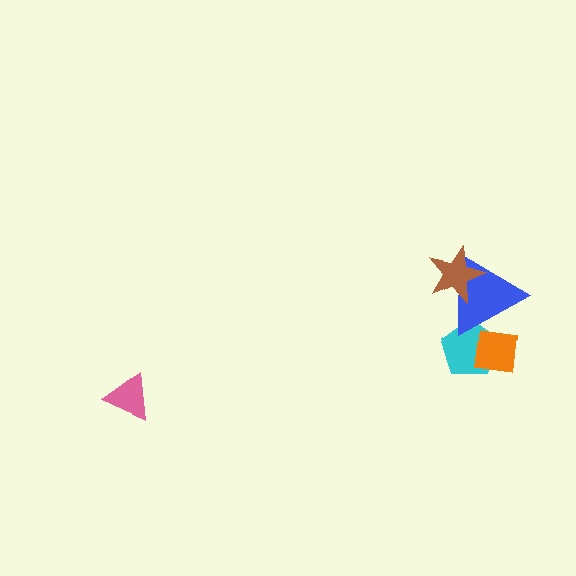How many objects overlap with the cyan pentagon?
2 objects overlap with the cyan pentagon.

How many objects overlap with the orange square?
2 objects overlap with the orange square.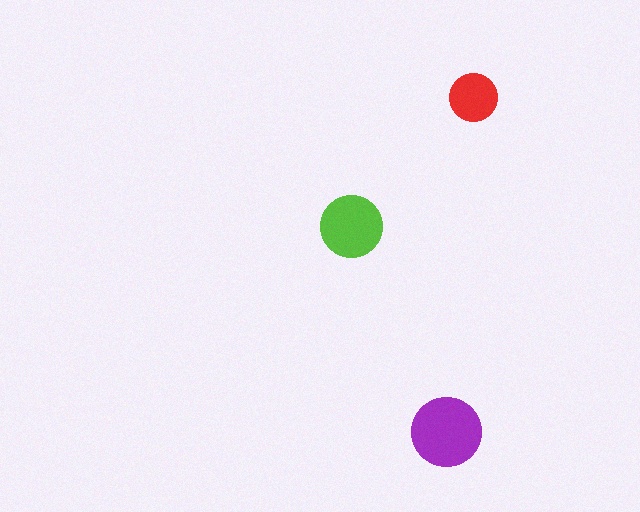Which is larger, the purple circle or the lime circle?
The purple one.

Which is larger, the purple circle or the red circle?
The purple one.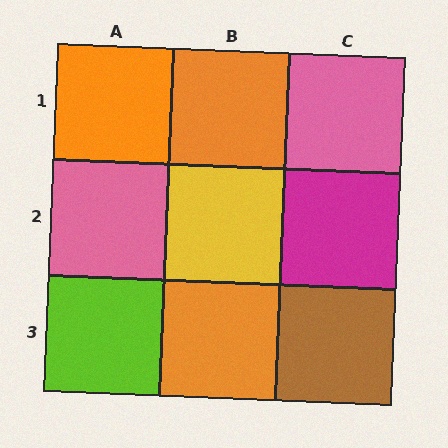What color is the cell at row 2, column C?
Magenta.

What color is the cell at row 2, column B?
Yellow.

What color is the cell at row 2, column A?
Pink.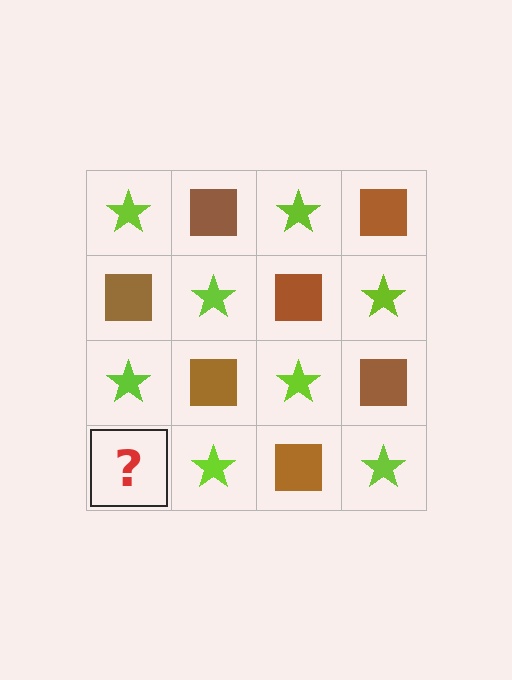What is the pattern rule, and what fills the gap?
The rule is that it alternates lime star and brown square in a checkerboard pattern. The gap should be filled with a brown square.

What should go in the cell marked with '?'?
The missing cell should contain a brown square.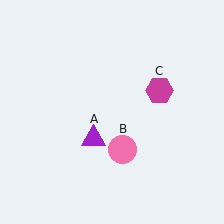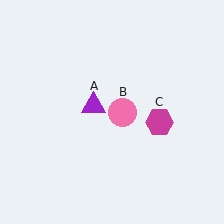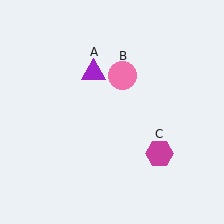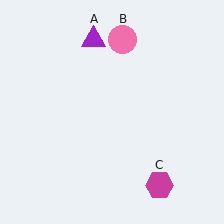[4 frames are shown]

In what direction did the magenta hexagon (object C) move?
The magenta hexagon (object C) moved down.